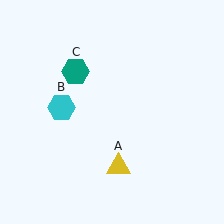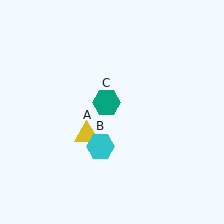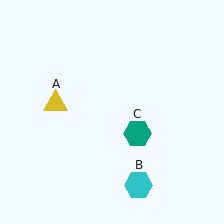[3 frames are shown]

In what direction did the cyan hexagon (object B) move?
The cyan hexagon (object B) moved down and to the right.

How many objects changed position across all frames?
3 objects changed position: yellow triangle (object A), cyan hexagon (object B), teal hexagon (object C).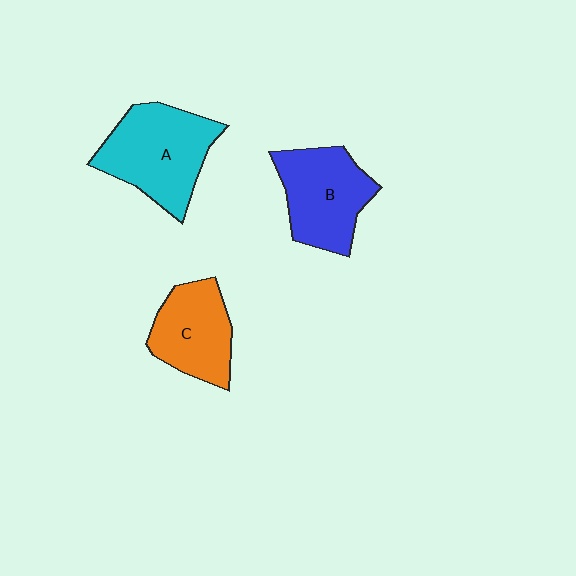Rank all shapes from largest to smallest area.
From largest to smallest: A (cyan), B (blue), C (orange).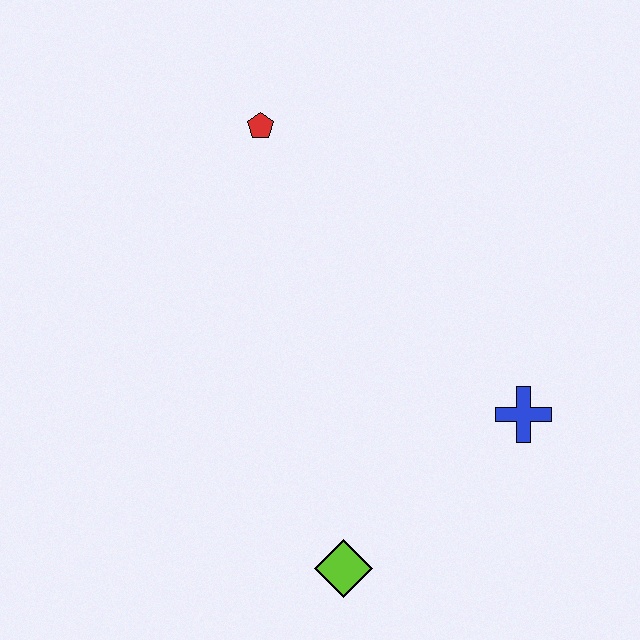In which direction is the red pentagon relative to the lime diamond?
The red pentagon is above the lime diamond.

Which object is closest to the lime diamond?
The blue cross is closest to the lime diamond.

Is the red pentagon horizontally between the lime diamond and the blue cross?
No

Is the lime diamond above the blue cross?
No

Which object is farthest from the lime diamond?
The red pentagon is farthest from the lime diamond.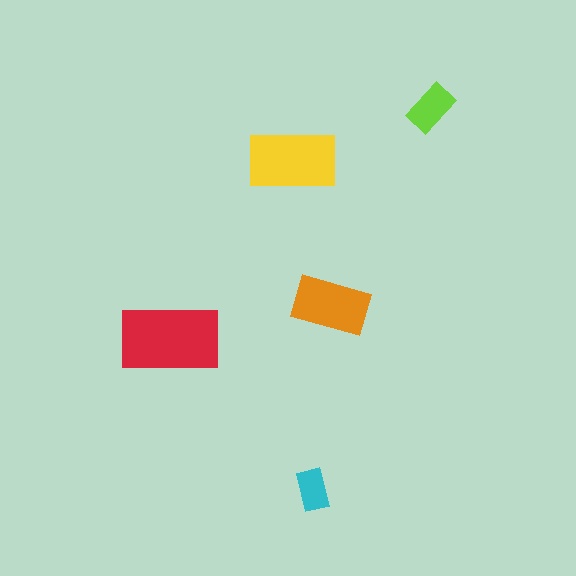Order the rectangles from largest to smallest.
the red one, the yellow one, the orange one, the lime one, the cyan one.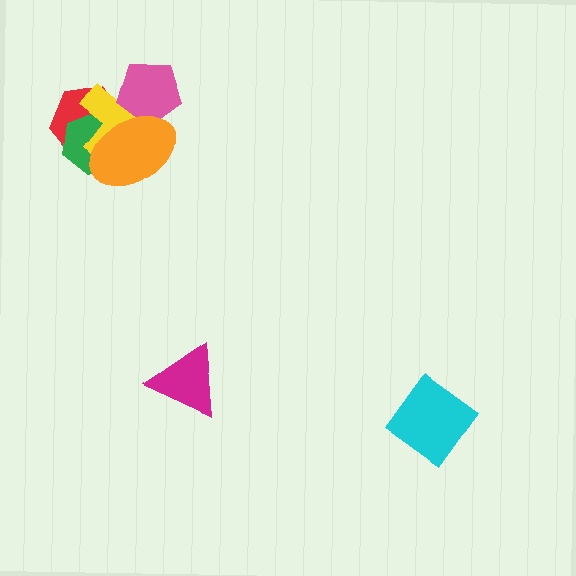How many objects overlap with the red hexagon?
3 objects overlap with the red hexagon.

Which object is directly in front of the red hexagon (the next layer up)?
The green hexagon is directly in front of the red hexagon.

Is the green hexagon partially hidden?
Yes, it is partially covered by another shape.